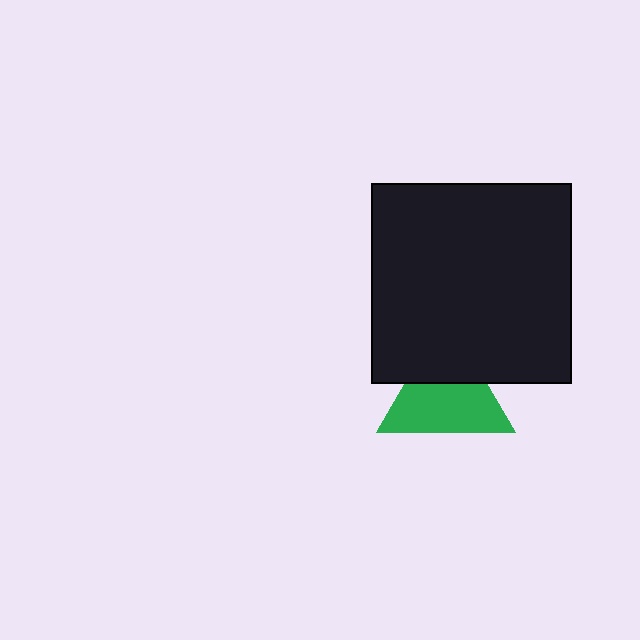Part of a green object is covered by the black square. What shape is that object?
It is a triangle.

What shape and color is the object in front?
The object in front is a black square.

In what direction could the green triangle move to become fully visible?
The green triangle could move down. That would shift it out from behind the black square entirely.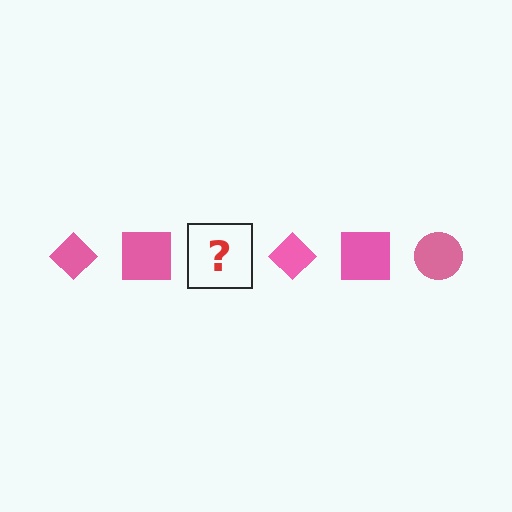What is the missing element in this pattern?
The missing element is a pink circle.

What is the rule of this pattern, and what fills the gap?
The rule is that the pattern cycles through diamond, square, circle shapes in pink. The gap should be filled with a pink circle.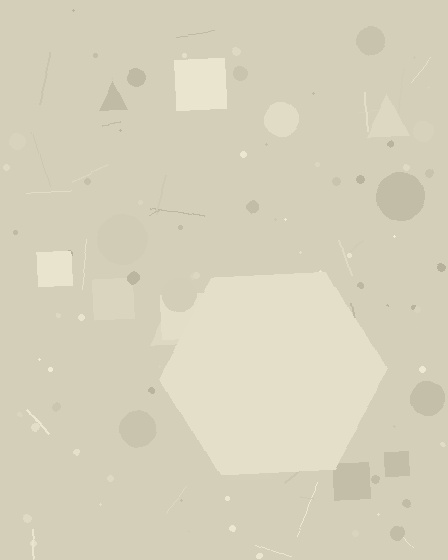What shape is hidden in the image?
A hexagon is hidden in the image.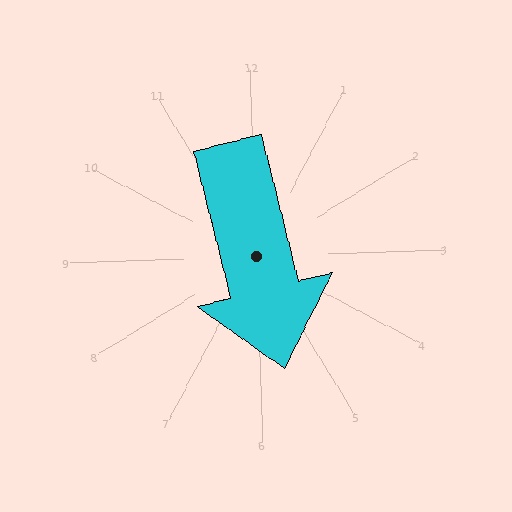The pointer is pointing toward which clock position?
Roughly 6 o'clock.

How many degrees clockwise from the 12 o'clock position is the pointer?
Approximately 168 degrees.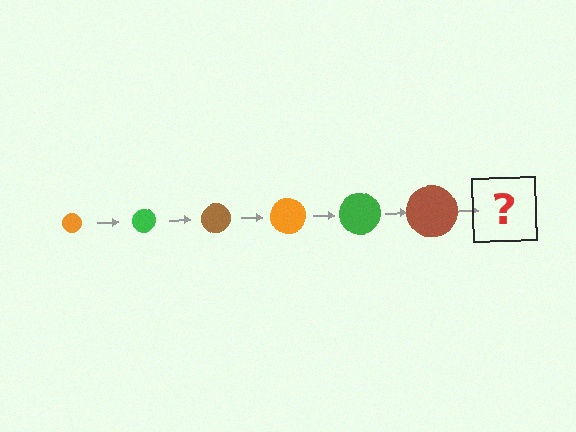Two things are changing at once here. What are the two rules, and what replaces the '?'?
The two rules are that the circle grows larger each step and the color cycles through orange, green, and brown. The '?' should be an orange circle, larger than the previous one.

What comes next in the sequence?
The next element should be an orange circle, larger than the previous one.